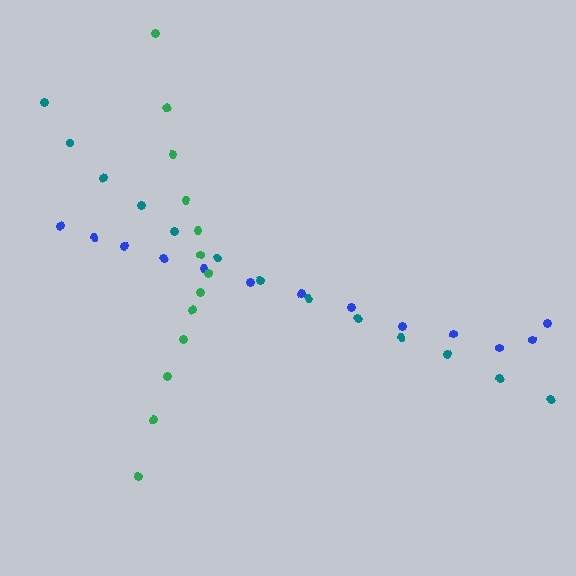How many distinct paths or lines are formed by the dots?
There are 3 distinct paths.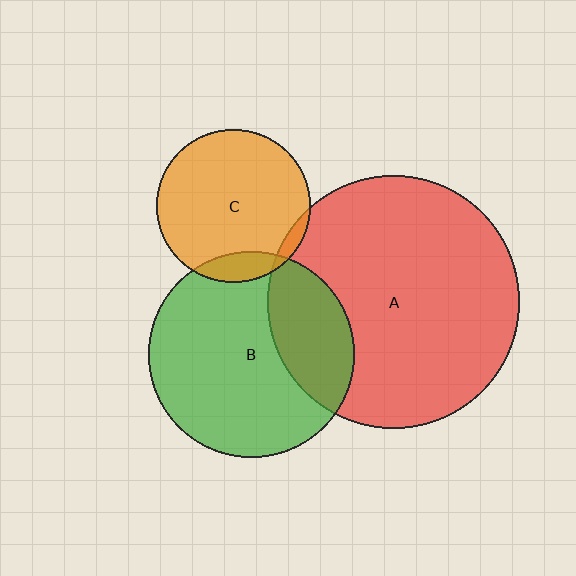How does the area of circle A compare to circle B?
Approximately 1.5 times.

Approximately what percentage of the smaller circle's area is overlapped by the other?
Approximately 5%.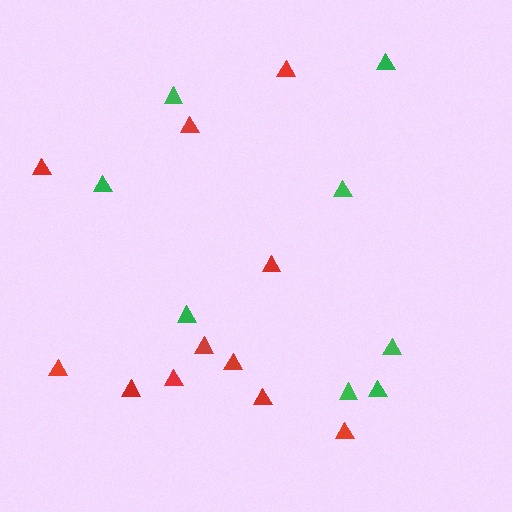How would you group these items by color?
There are 2 groups: one group of green triangles (8) and one group of red triangles (11).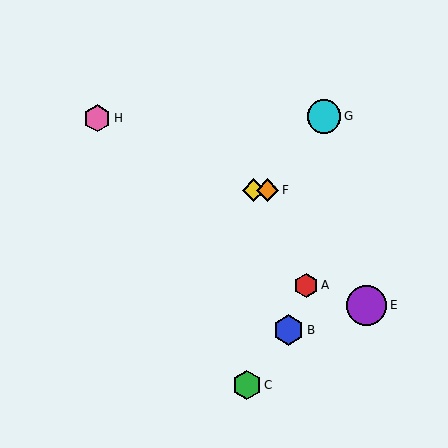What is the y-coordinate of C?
Object C is at y≈385.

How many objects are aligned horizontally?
2 objects (D, F) are aligned horizontally.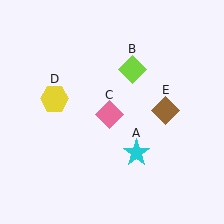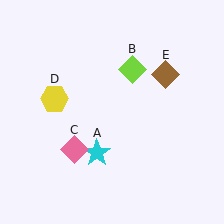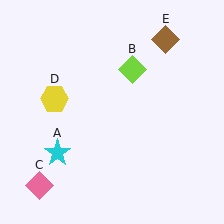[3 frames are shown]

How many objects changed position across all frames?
3 objects changed position: cyan star (object A), pink diamond (object C), brown diamond (object E).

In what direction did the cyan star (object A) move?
The cyan star (object A) moved left.